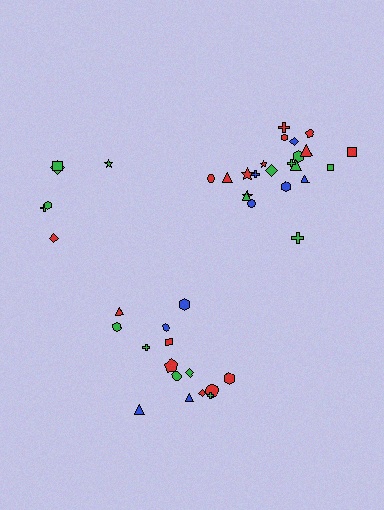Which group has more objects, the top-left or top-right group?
The top-right group.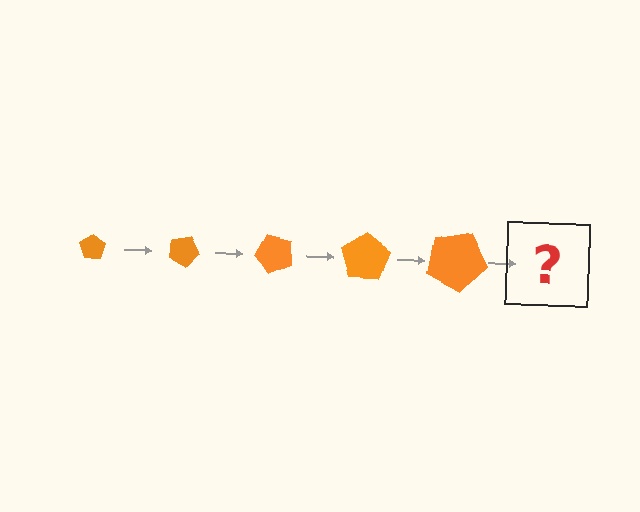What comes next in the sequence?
The next element should be a pentagon, larger than the previous one and rotated 125 degrees from the start.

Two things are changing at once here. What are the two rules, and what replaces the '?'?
The two rules are that the pentagon grows larger each step and it rotates 25 degrees each step. The '?' should be a pentagon, larger than the previous one and rotated 125 degrees from the start.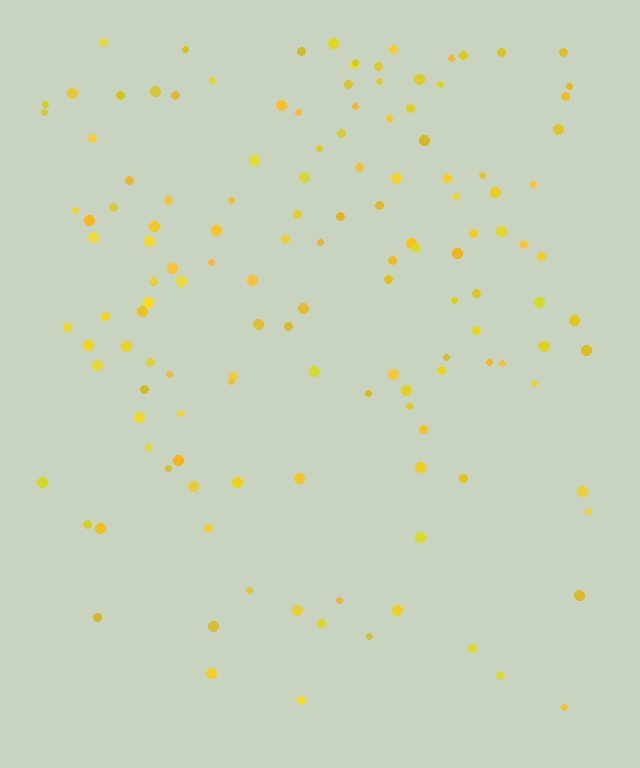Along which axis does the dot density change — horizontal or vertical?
Vertical.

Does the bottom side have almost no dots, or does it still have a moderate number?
Still a moderate number, just noticeably fewer than the top.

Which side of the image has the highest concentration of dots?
The top.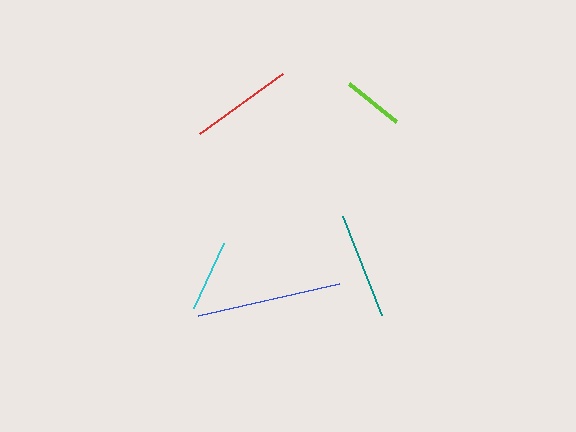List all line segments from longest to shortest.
From longest to shortest: blue, teal, red, cyan, lime.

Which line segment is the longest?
The blue line is the longest at approximately 144 pixels.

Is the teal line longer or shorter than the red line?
The teal line is longer than the red line.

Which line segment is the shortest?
The lime line is the shortest at approximately 61 pixels.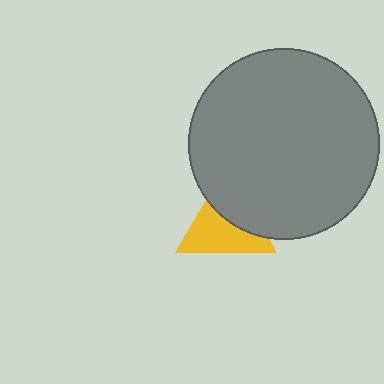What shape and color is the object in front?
The object in front is a gray circle.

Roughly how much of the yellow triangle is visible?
About half of it is visible (roughly 59%).